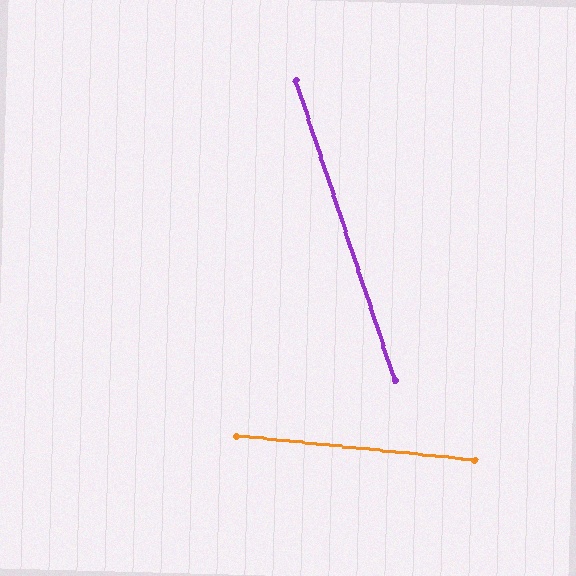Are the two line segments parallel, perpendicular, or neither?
Neither parallel nor perpendicular — they differ by about 66°.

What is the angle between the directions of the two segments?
Approximately 66 degrees.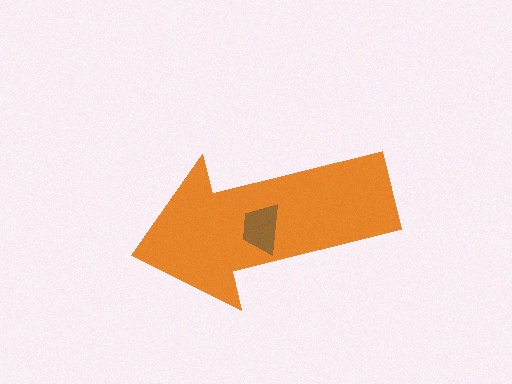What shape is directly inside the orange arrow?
The brown trapezoid.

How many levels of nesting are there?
2.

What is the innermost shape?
The brown trapezoid.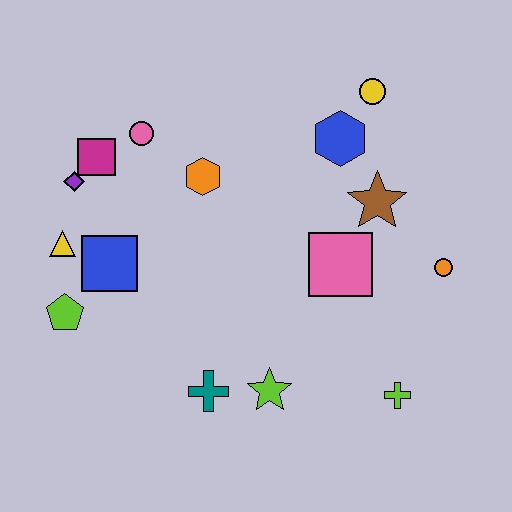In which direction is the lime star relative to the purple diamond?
The lime star is below the purple diamond.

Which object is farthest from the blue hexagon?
The lime pentagon is farthest from the blue hexagon.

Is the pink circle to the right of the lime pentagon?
Yes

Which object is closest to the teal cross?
The lime star is closest to the teal cross.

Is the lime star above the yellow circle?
No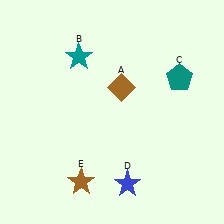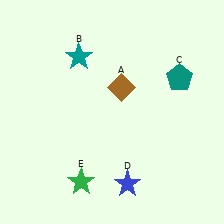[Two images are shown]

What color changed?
The star (E) changed from brown in Image 1 to green in Image 2.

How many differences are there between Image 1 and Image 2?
There is 1 difference between the two images.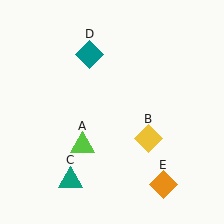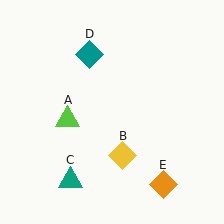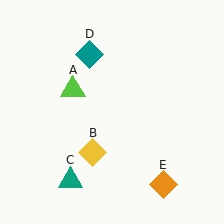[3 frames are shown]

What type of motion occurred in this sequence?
The lime triangle (object A), yellow diamond (object B) rotated clockwise around the center of the scene.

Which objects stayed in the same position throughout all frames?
Teal triangle (object C) and teal diamond (object D) and orange diamond (object E) remained stationary.